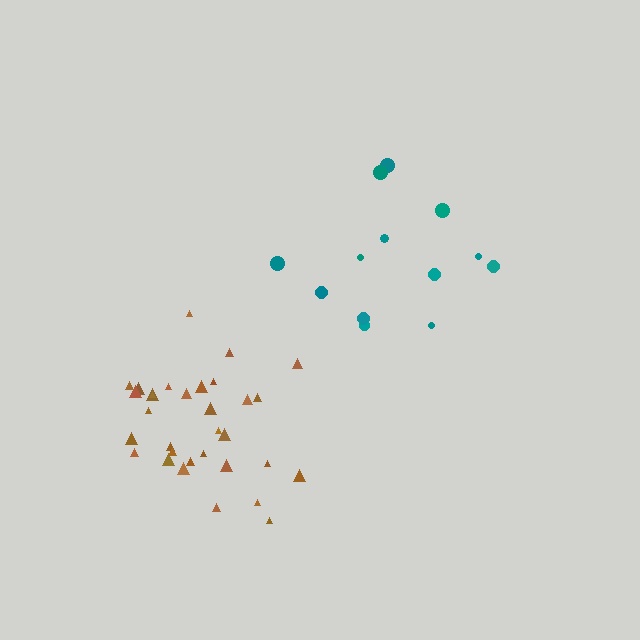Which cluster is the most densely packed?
Brown.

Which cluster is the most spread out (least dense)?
Teal.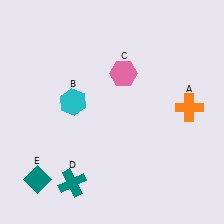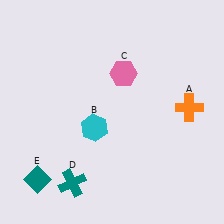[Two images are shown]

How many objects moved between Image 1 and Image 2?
1 object moved between the two images.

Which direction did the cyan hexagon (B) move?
The cyan hexagon (B) moved down.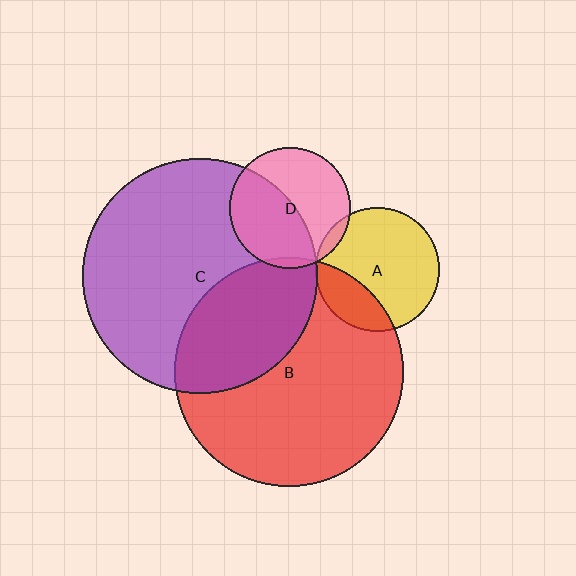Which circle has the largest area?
Circle C (purple).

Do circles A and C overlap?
Yes.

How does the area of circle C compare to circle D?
Approximately 3.8 times.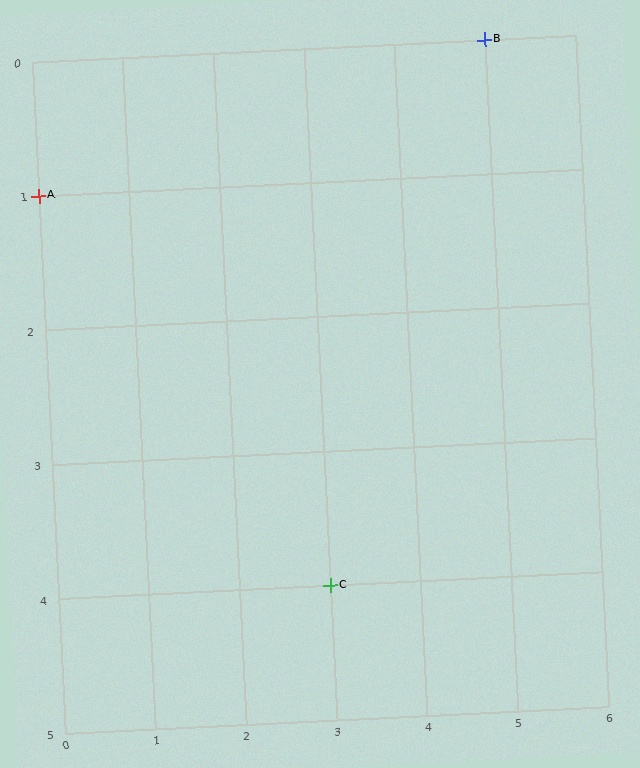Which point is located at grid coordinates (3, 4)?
Point C is at (3, 4).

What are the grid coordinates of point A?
Point A is at grid coordinates (0, 1).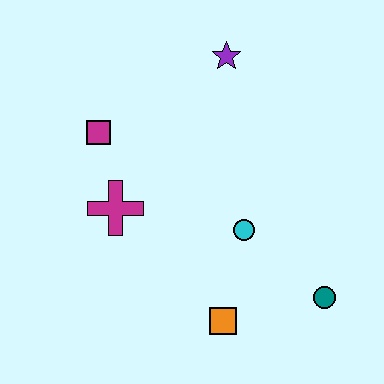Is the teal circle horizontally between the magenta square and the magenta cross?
No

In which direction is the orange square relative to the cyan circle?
The orange square is below the cyan circle.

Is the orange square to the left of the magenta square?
No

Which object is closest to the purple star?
The magenta square is closest to the purple star.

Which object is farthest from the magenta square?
The teal circle is farthest from the magenta square.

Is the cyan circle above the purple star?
No